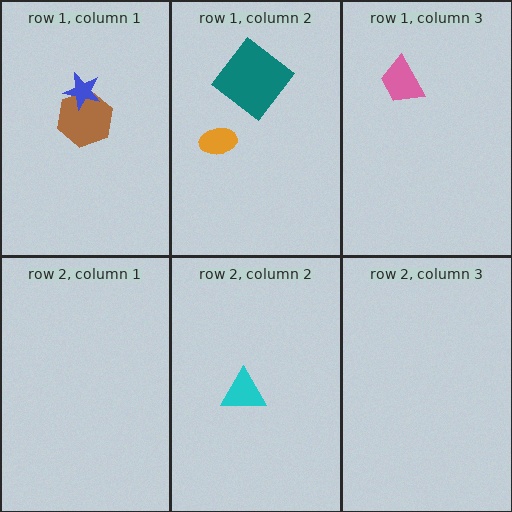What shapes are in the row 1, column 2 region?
The teal diamond, the orange ellipse.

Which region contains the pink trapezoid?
The row 1, column 3 region.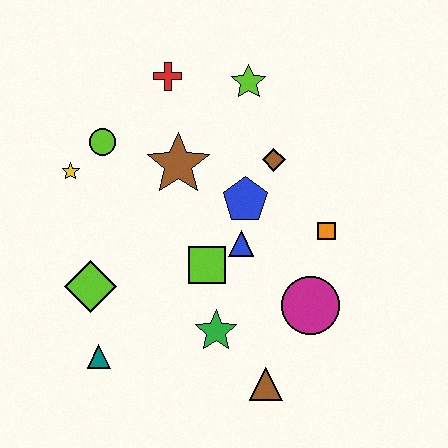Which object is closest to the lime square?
The blue triangle is closest to the lime square.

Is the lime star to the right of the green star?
Yes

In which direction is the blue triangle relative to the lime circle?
The blue triangle is to the right of the lime circle.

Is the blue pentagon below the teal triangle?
No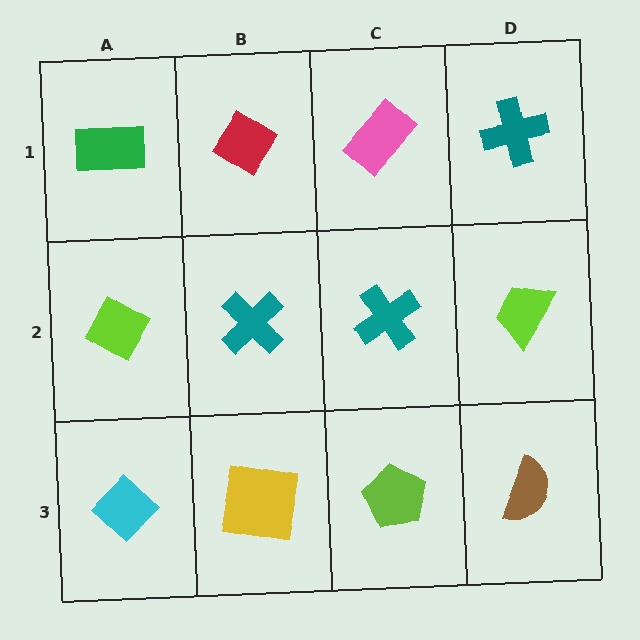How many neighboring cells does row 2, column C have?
4.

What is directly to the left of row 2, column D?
A teal cross.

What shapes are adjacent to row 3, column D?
A lime trapezoid (row 2, column D), a lime pentagon (row 3, column C).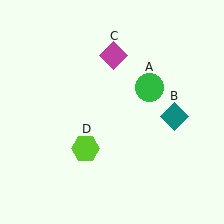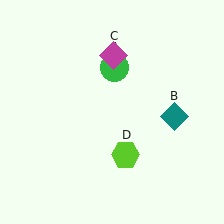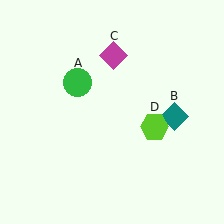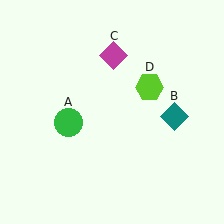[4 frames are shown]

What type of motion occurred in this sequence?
The green circle (object A), lime hexagon (object D) rotated counterclockwise around the center of the scene.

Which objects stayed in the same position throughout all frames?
Teal diamond (object B) and magenta diamond (object C) remained stationary.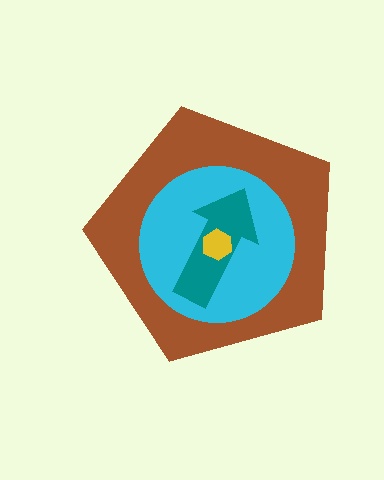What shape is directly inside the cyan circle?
The teal arrow.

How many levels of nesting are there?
4.